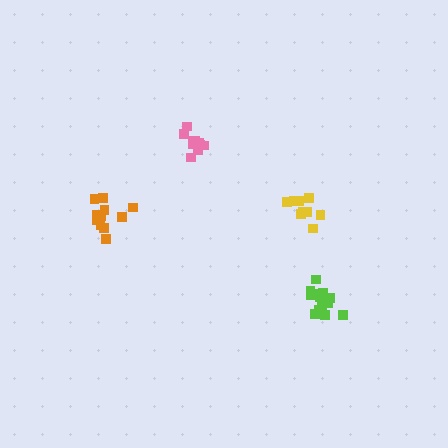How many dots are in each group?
Group 1: 10 dots, Group 2: 15 dots, Group 3: 11 dots, Group 4: 11 dots (47 total).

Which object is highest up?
The pink cluster is topmost.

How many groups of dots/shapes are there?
There are 4 groups.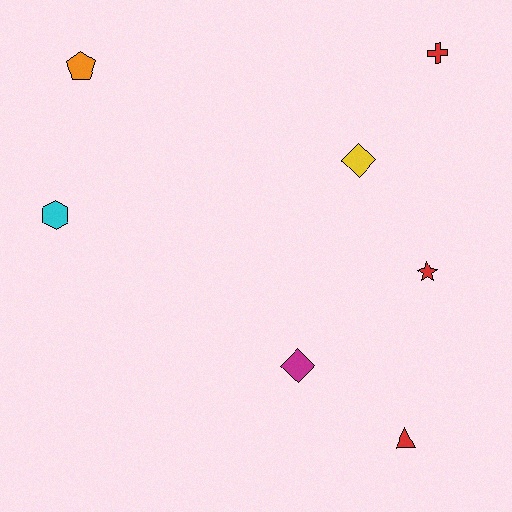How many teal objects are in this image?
There are no teal objects.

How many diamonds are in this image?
There are 2 diamonds.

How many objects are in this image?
There are 7 objects.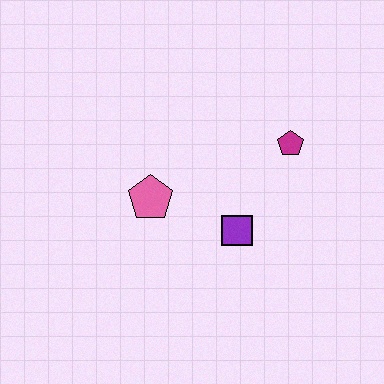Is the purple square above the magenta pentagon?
No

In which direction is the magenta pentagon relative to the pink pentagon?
The magenta pentagon is to the right of the pink pentagon.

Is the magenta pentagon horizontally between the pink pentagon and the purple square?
No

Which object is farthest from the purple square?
The magenta pentagon is farthest from the purple square.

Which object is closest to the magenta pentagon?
The purple square is closest to the magenta pentagon.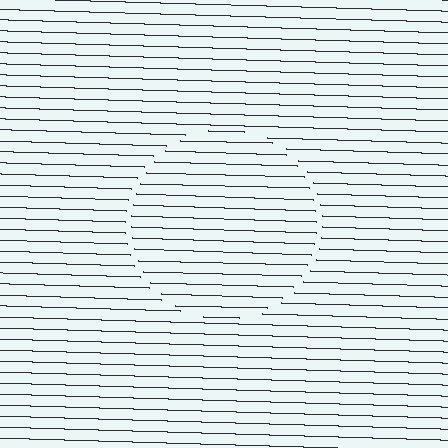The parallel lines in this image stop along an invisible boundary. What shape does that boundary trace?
An illusory circle. The interior of the shape contains the same grating, shifted by half a period — the contour is defined by the phase discontinuity where line-ends from the inner and outer gratings abut.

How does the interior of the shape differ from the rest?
The interior of the shape contains the same grating, shifted by half a period — the contour is defined by the phase discontinuity where line-ends from the inner and outer gratings abut.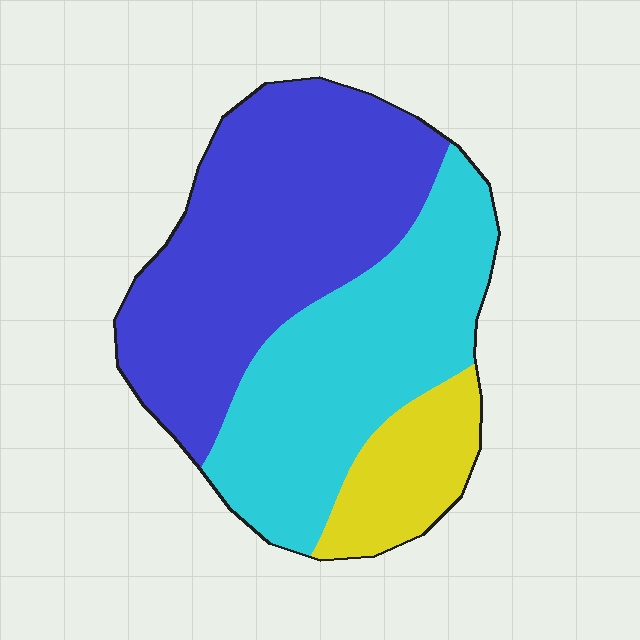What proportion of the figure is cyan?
Cyan takes up about three eighths (3/8) of the figure.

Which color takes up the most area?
Blue, at roughly 50%.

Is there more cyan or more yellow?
Cyan.